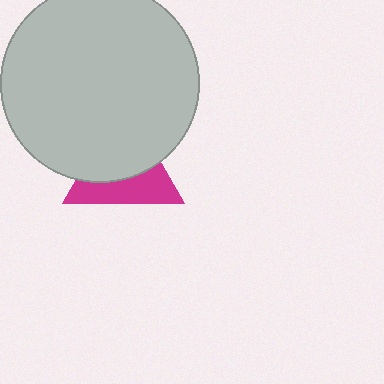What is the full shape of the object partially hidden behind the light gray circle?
The partially hidden object is a magenta triangle.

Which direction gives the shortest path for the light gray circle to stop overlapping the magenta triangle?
Moving up gives the shortest separation.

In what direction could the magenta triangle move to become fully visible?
The magenta triangle could move down. That would shift it out from behind the light gray circle entirely.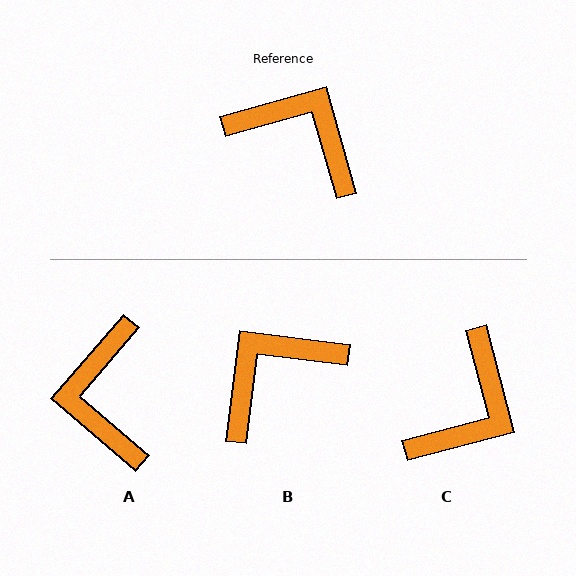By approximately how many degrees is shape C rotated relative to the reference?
Approximately 91 degrees clockwise.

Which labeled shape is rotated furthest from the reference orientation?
A, about 124 degrees away.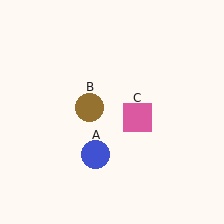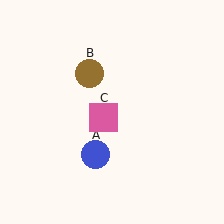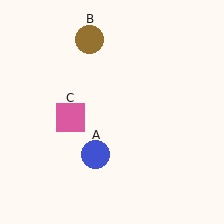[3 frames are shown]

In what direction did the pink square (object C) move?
The pink square (object C) moved left.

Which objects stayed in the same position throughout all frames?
Blue circle (object A) remained stationary.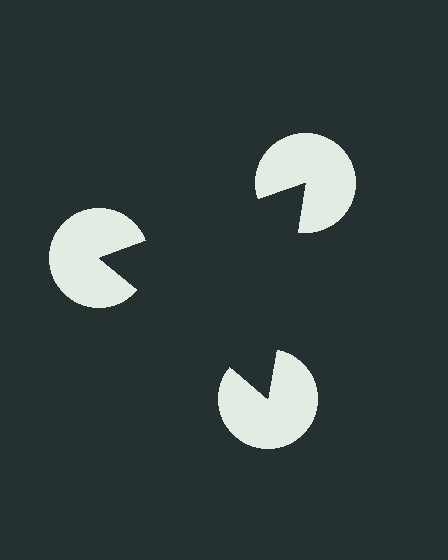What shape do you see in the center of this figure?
An illusory triangle — its edges are inferred from the aligned wedge cuts in the pac-man discs, not physically drawn.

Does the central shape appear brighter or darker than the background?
It typically appears slightly darker than the background, even though no actual brightness change is drawn.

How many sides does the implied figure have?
3 sides.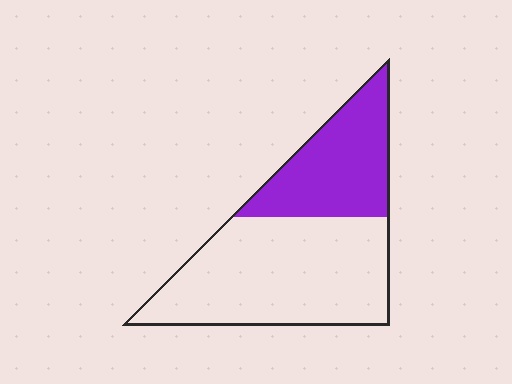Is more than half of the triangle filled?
No.